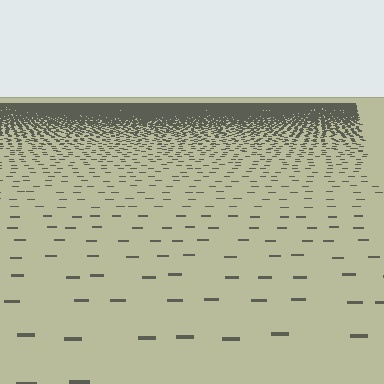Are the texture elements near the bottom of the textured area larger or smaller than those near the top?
Larger. Near the bottom, elements are closer to the viewer and appear at a bigger on-screen size.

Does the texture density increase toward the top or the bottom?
Density increases toward the top.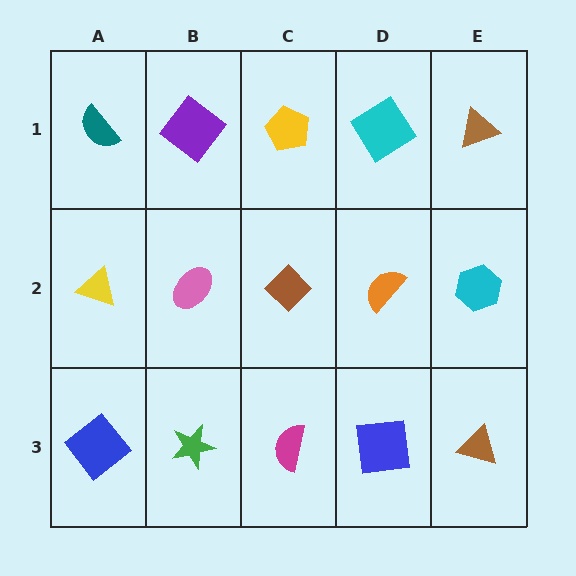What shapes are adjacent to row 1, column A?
A yellow triangle (row 2, column A), a purple diamond (row 1, column B).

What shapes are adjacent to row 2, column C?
A yellow pentagon (row 1, column C), a magenta semicircle (row 3, column C), a pink ellipse (row 2, column B), an orange semicircle (row 2, column D).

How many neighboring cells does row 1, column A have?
2.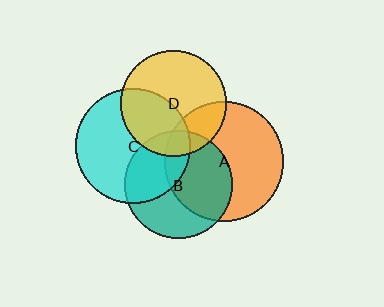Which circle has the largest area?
Circle A (orange).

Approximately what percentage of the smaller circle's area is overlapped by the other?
Approximately 15%.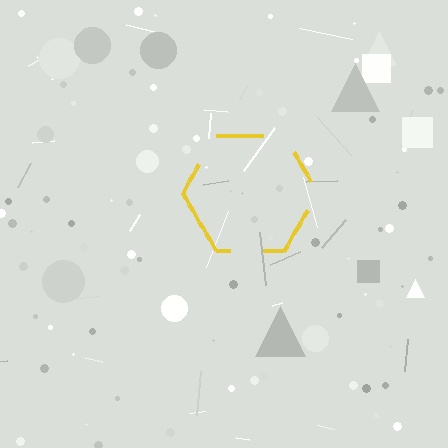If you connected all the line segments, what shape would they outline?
They would outline a hexagon.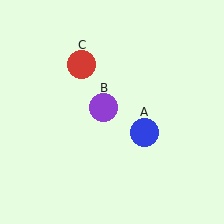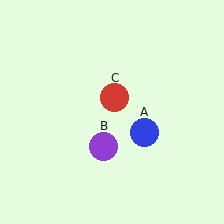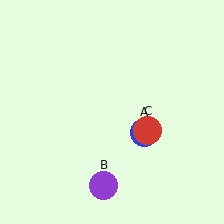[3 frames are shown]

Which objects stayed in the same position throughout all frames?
Blue circle (object A) remained stationary.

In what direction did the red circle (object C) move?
The red circle (object C) moved down and to the right.